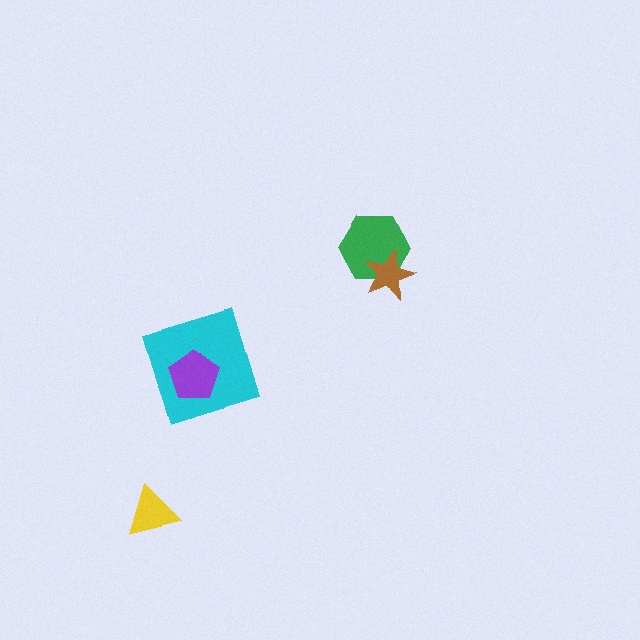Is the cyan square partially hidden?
Yes, it is partially covered by another shape.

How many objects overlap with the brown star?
1 object overlaps with the brown star.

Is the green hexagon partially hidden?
Yes, it is partially covered by another shape.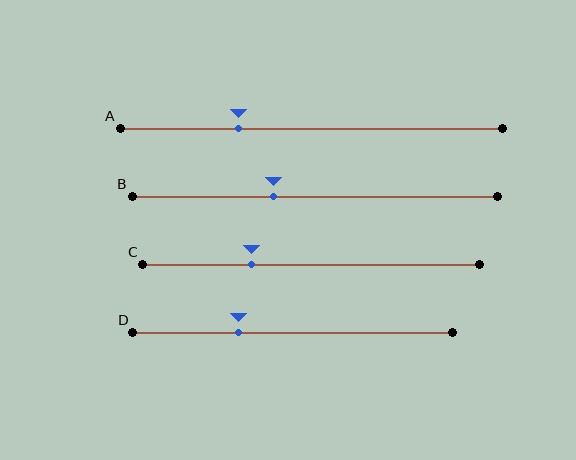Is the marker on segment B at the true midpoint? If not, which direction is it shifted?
No, the marker on segment B is shifted to the left by about 11% of the segment length.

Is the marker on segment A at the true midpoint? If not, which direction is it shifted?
No, the marker on segment A is shifted to the left by about 19% of the segment length.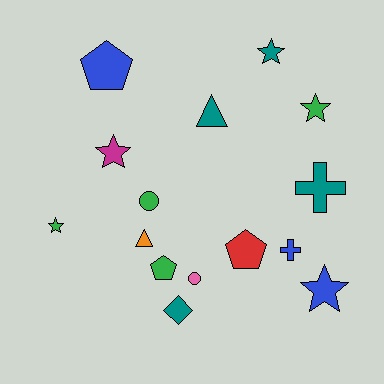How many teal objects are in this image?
There are 4 teal objects.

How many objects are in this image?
There are 15 objects.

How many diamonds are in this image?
There is 1 diamond.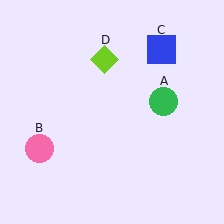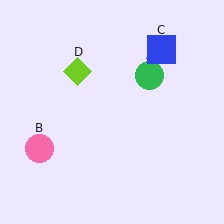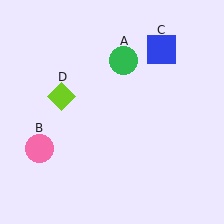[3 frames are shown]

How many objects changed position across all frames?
2 objects changed position: green circle (object A), lime diamond (object D).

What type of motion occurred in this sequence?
The green circle (object A), lime diamond (object D) rotated counterclockwise around the center of the scene.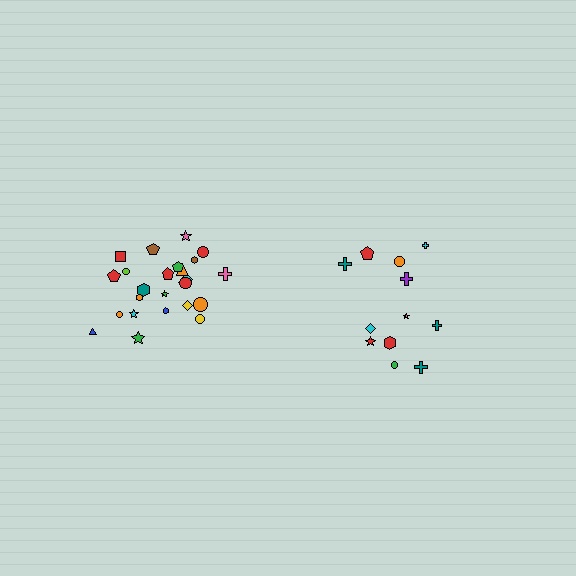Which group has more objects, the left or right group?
The left group.